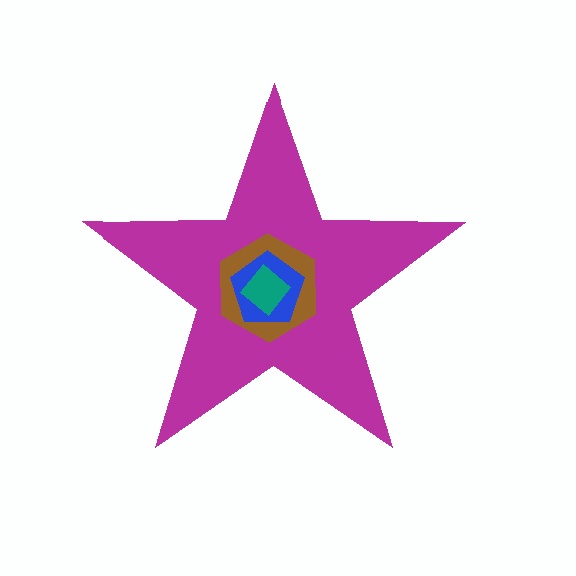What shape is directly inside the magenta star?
The brown hexagon.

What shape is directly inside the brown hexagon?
The blue pentagon.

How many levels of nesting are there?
4.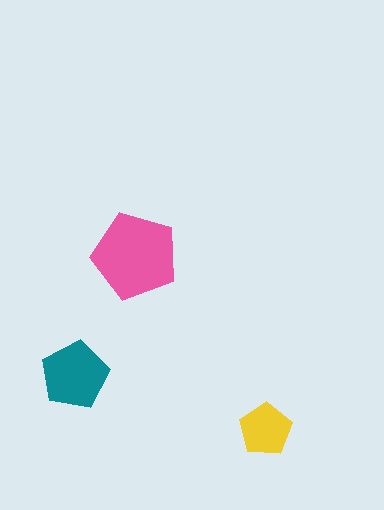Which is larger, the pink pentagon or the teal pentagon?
The pink one.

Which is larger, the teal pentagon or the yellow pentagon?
The teal one.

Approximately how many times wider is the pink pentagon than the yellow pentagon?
About 1.5 times wider.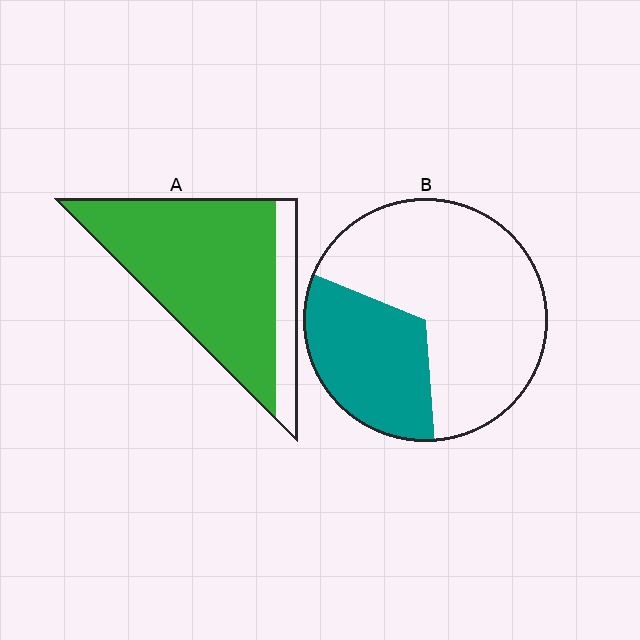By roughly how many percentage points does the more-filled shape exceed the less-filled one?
By roughly 50 percentage points (A over B).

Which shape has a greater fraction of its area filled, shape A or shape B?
Shape A.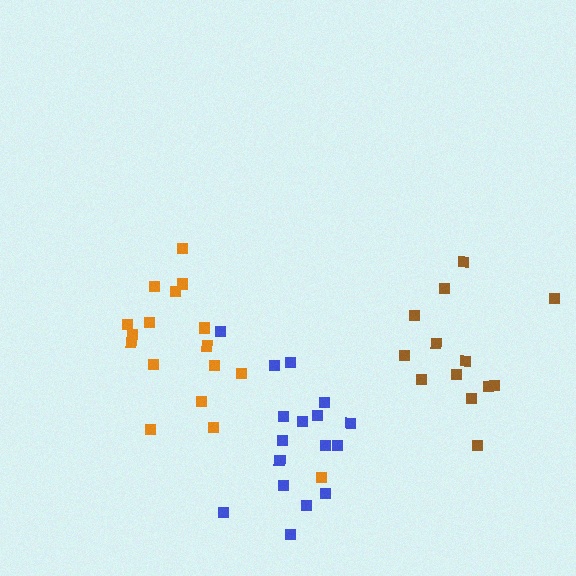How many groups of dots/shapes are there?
There are 3 groups.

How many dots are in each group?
Group 1: 13 dots, Group 2: 17 dots, Group 3: 17 dots (47 total).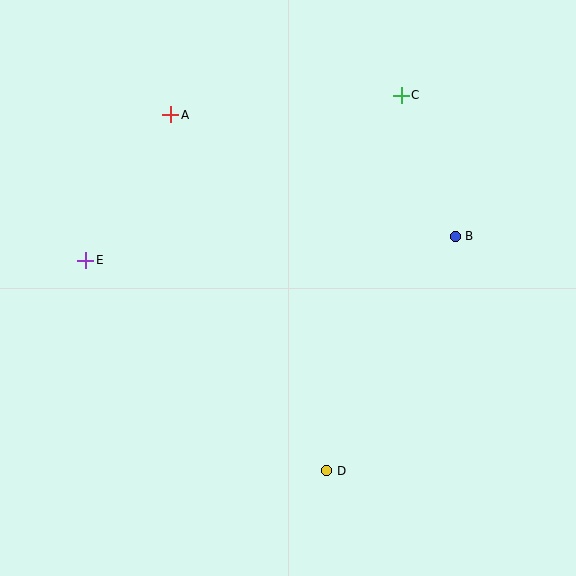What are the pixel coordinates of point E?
Point E is at (86, 260).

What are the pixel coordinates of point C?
Point C is at (401, 95).